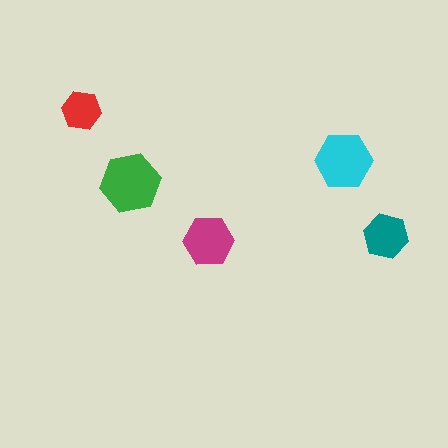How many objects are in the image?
There are 5 objects in the image.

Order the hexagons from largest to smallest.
the green one, the cyan one, the magenta one, the teal one, the red one.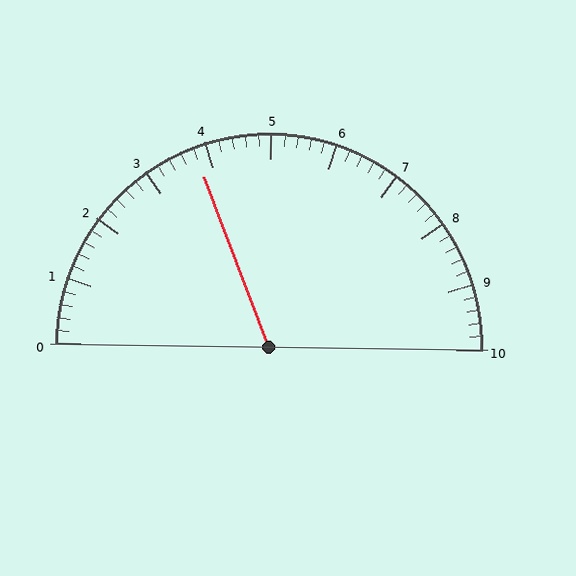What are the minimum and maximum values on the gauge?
The gauge ranges from 0 to 10.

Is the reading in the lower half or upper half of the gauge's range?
The reading is in the lower half of the range (0 to 10).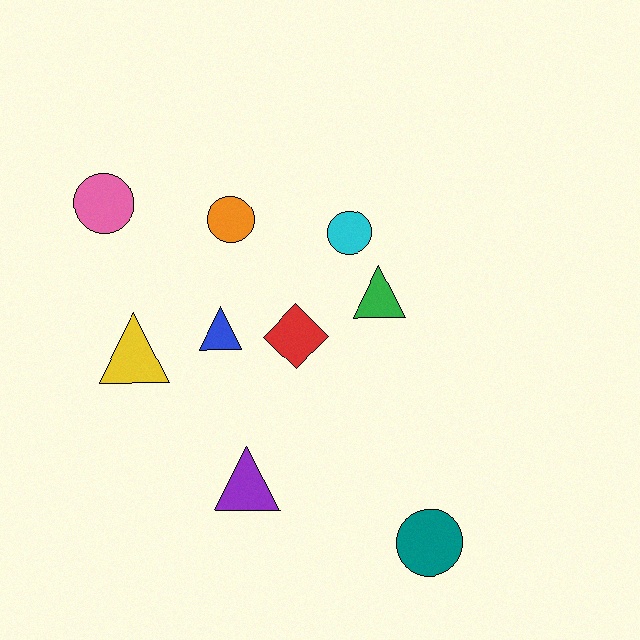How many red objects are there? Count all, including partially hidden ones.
There is 1 red object.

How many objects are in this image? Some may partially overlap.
There are 9 objects.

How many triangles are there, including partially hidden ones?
There are 4 triangles.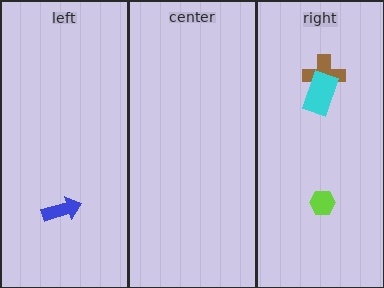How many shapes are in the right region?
3.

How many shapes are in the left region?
1.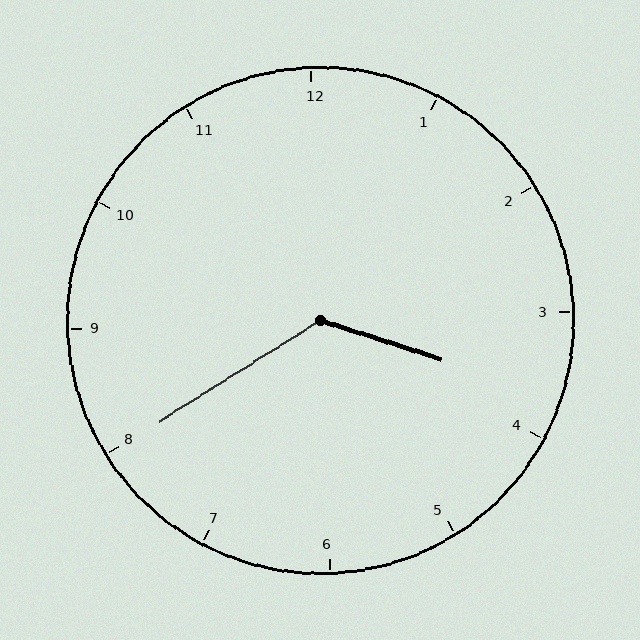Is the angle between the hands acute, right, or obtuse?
It is obtuse.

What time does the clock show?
3:40.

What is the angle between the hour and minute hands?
Approximately 130 degrees.